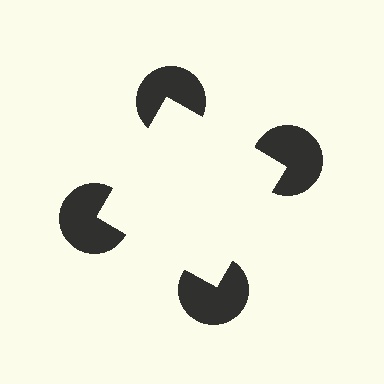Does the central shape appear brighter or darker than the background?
It typically appears slightly brighter than the background, even though no actual brightness change is drawn.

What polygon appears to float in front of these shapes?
An illusory square — its edges are inferred from the aligned wedge cuts in the pac-man discs, not physically drawn.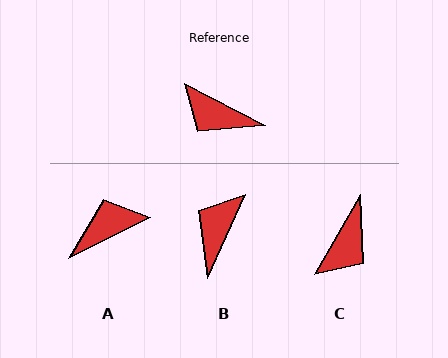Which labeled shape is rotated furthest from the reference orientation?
A, about 126 degrees away.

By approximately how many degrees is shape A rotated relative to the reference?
Approximately 126 degrees clockwise.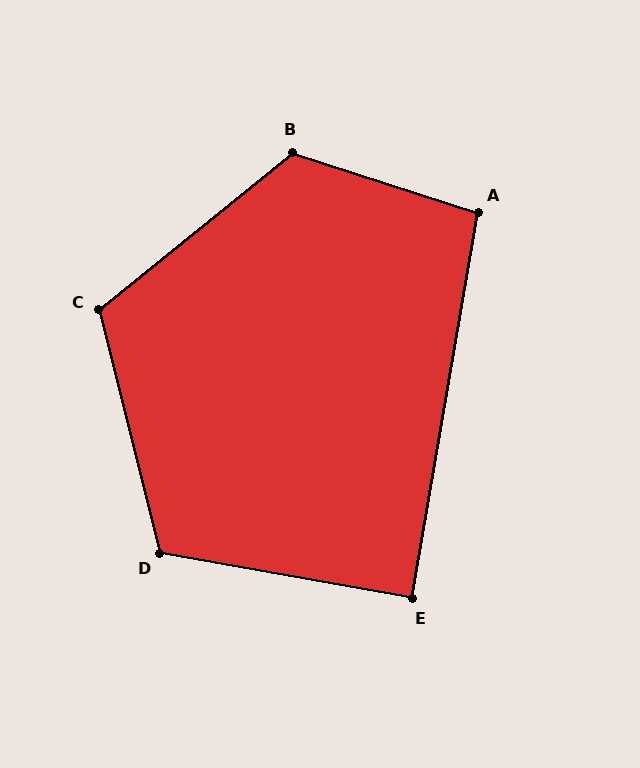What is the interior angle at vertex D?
Approximately 114 degrees (obtuse).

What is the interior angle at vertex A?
Approximately 98 degrees (obtuse).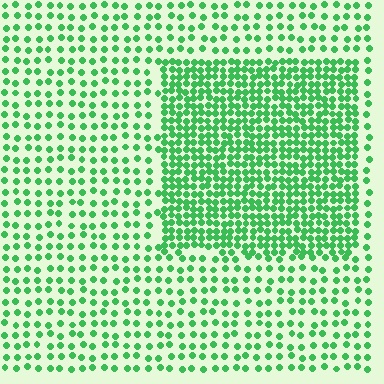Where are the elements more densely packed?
The elements are more densely packed inside the rectangle boundary.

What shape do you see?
I see a rectangle.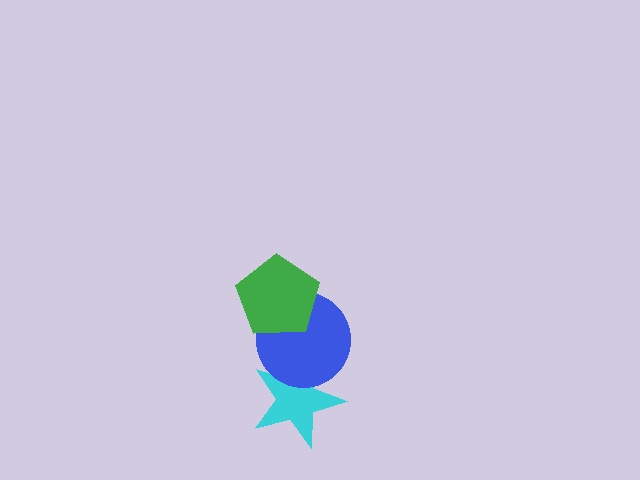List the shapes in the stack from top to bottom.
From top to bottom: the green pentagon, the blue circle, the cyan star.